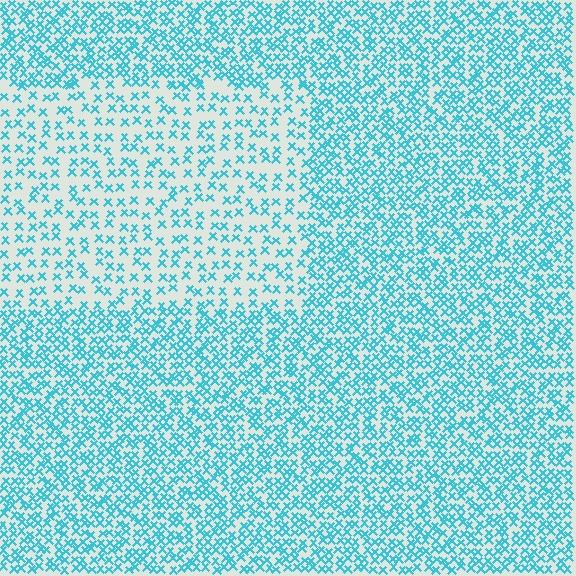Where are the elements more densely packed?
The elements are more densely packed outside the rectangle boundary.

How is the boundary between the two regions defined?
The boundary is defined by a change in element density (approximately 2.1x ratio). All elements are the same color, size, and shape.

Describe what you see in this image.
The image contains small cyan elements arranged at two different densities. A rectangle-shaped region is visible where the elements are less densely packed than the surrounding area.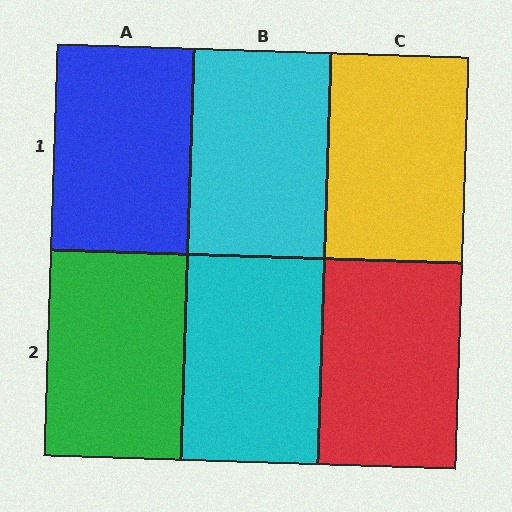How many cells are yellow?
1 cell is yellow.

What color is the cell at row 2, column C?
Red.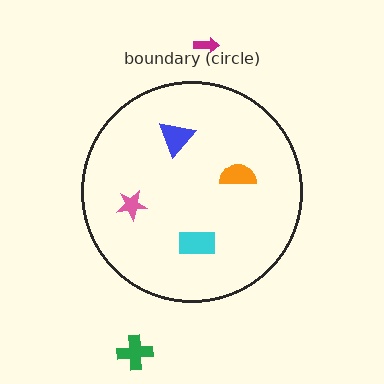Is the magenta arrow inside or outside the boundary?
Outside.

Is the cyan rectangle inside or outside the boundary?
Inside.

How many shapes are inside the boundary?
4 inside, 2 outside.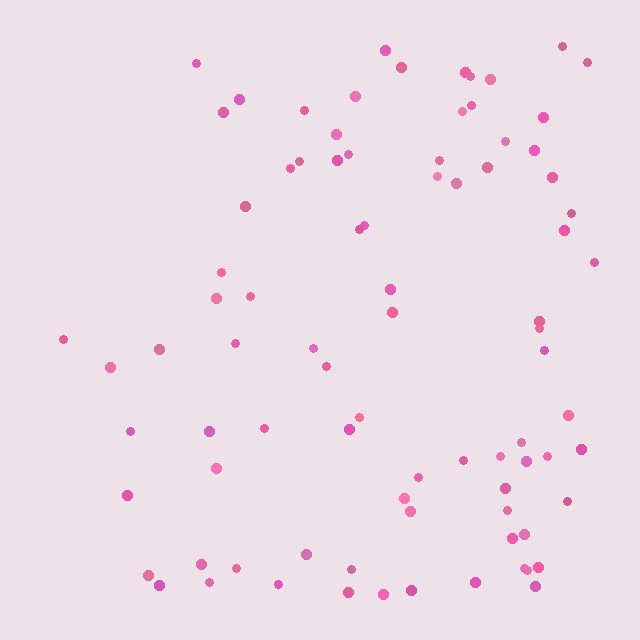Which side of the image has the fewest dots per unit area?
The left.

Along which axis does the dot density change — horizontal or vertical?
Horizontal.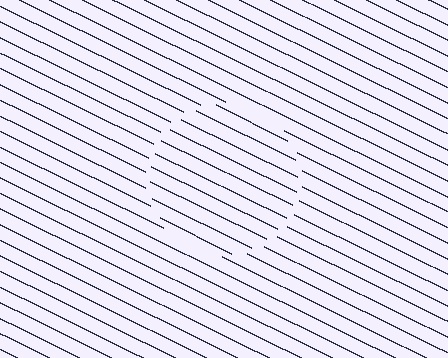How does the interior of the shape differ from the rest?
The interior of the shape contains the same grating, shifted by half a period — the contour is defined by the phase discontinuity where line-ends from the inner and outer gratings abut.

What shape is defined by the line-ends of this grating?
An illusory circle. The interior of the shape contains the same grating, shifted by half a period — the contour is defined by the phase discontinuity where line-ends from the inner and outer gratings abut.